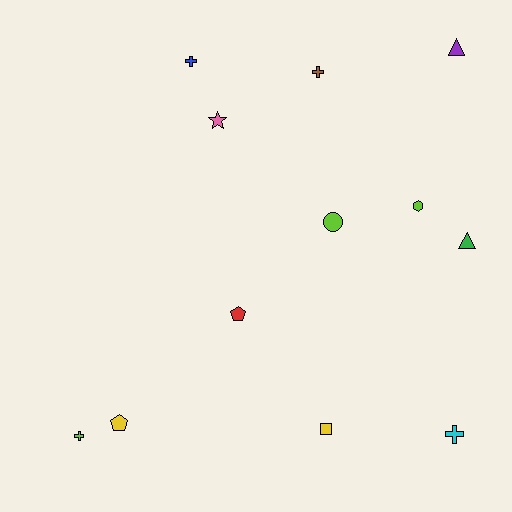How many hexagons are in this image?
There is 1 hexagon.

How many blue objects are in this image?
There is 1 blue object.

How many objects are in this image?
There are 12 objects.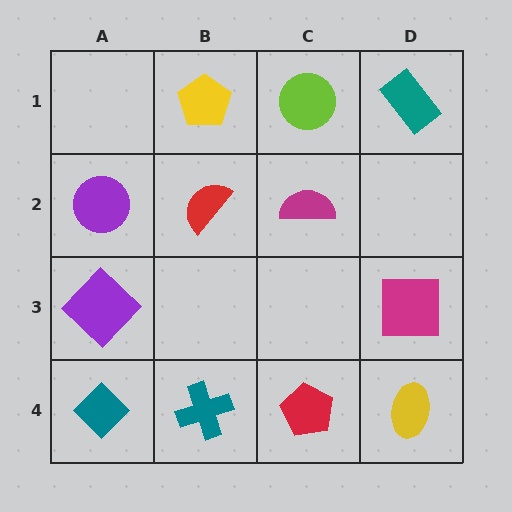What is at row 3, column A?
A purple diamond.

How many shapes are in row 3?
2 shapes.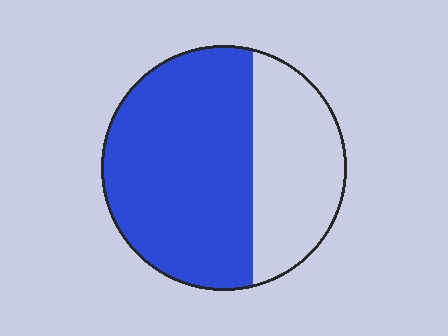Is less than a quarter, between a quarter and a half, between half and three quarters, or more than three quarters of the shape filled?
Between half and three quarters.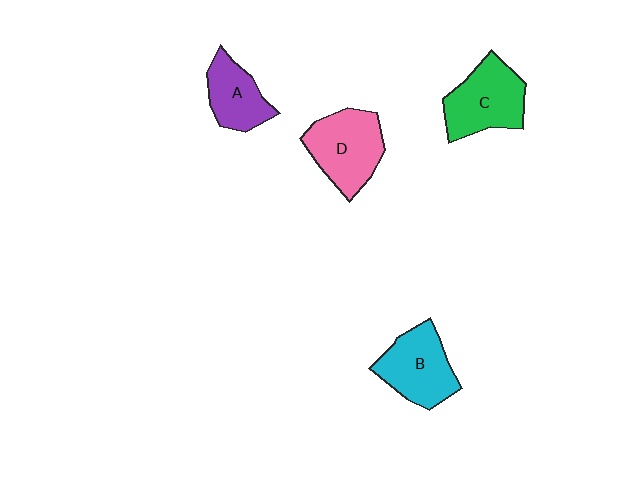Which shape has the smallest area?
Shape A (purple).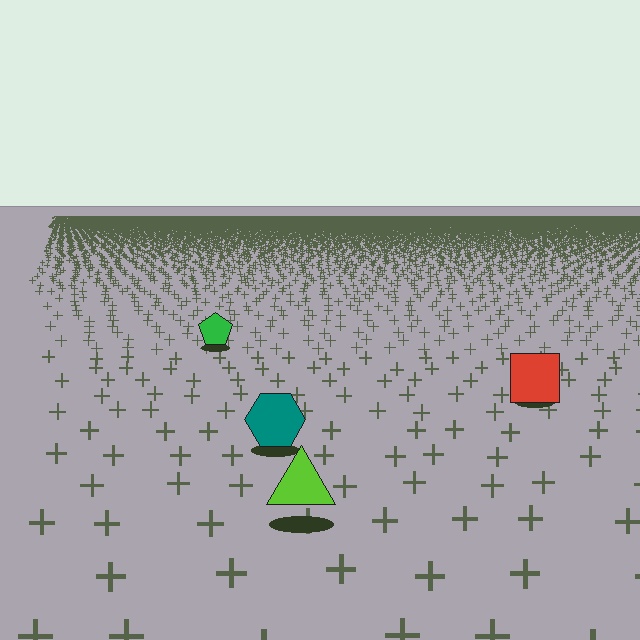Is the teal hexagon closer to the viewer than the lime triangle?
No. The lime triangle is closer — you can tell from the texture gradient: the ground texture is coarser near it.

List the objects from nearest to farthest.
From nearest to farthest: the lime triangle, the teal hexagon, the red square, the green pentagon.